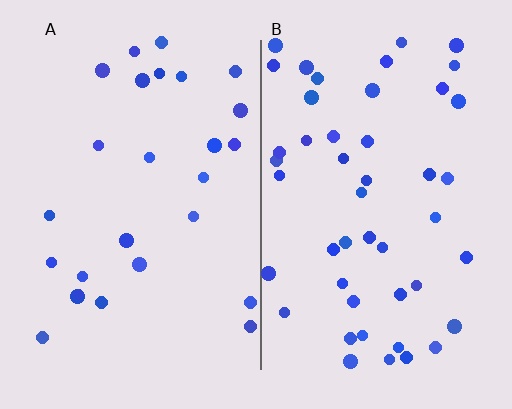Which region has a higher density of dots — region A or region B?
B (the right).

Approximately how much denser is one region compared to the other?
Approximately 1.8× — region B over region A.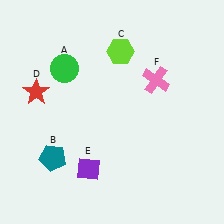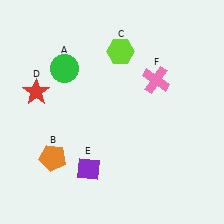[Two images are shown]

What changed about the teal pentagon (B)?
In Image 1, B is teal. In Image 2, it changed to orange.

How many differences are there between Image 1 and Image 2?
There is 1 difference between the two images.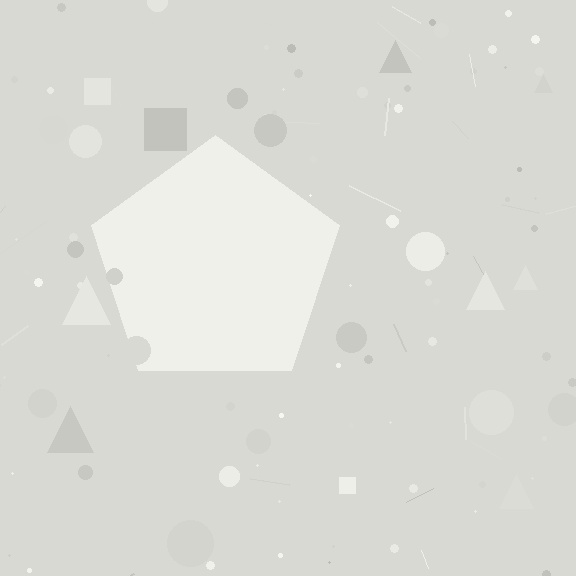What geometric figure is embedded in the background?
A pentagon is embedded in the background.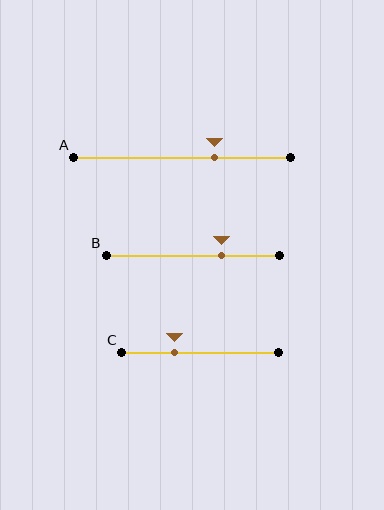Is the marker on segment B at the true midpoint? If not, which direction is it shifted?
No, the marker on segment B is shifted to the right by about 17% of the segment length.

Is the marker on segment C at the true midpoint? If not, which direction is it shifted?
No, the marker on segment C is shifted to the left by about 16% of the segment length.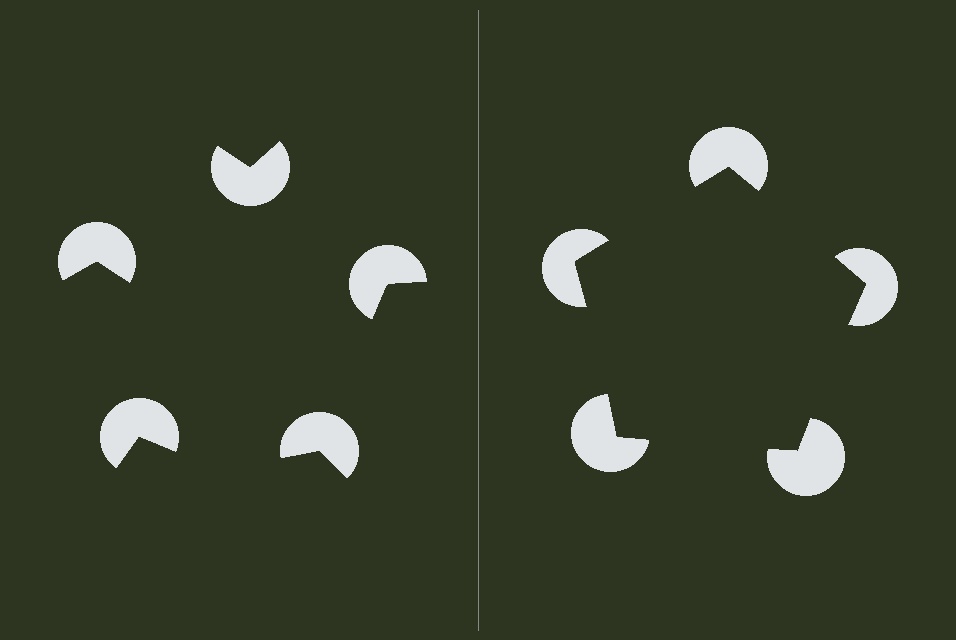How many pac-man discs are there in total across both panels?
10 — 5 on each side.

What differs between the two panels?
The pac-man discs are positioned identically on both sides; only the wedge orientations differ. On the right they align to a pentagon; on the left they are misaligned.